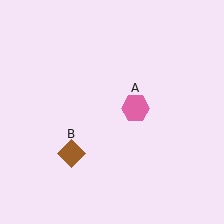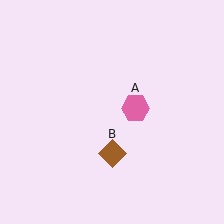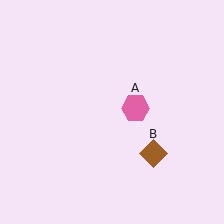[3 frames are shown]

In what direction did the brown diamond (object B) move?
The brown diamond (object B) moved right.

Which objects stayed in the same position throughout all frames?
Pink hexagon (object A) remained stationary.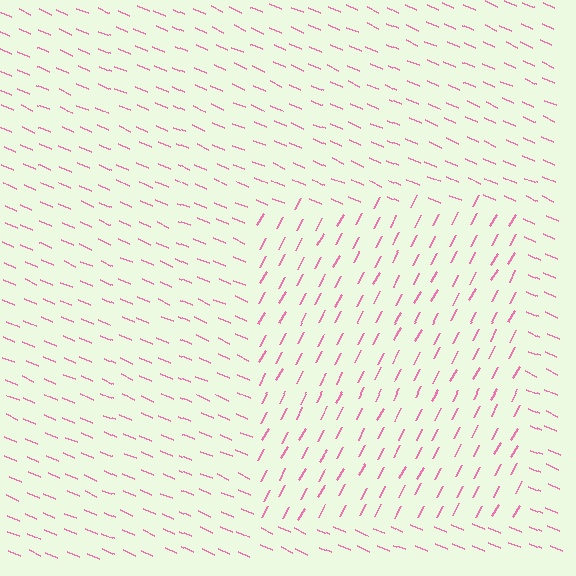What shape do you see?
I see a rectangle.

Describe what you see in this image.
The image is filled with small pink line segments. A rectangle region in the image has lines oriented differently from the surrounding lines, creating a visible texture boundary.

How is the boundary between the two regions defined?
The boundary is defined purely by a change in line orientation (approximately 85 degrees difference). All lines are the same color and thickness.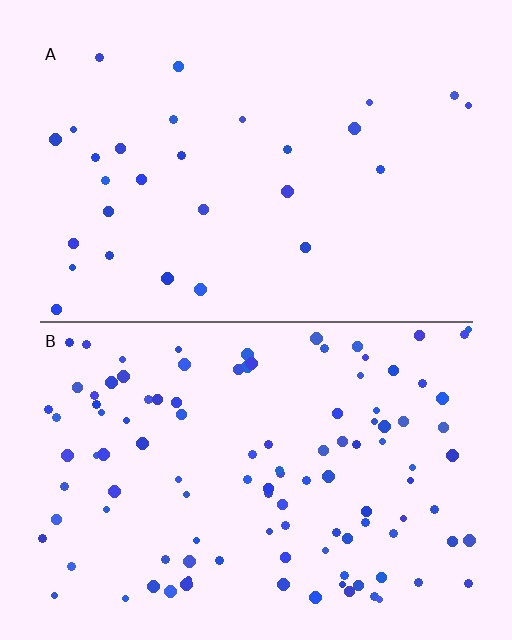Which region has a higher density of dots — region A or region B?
B (the bottom).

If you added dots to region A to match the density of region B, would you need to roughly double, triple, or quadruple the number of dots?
Approximately quadruple.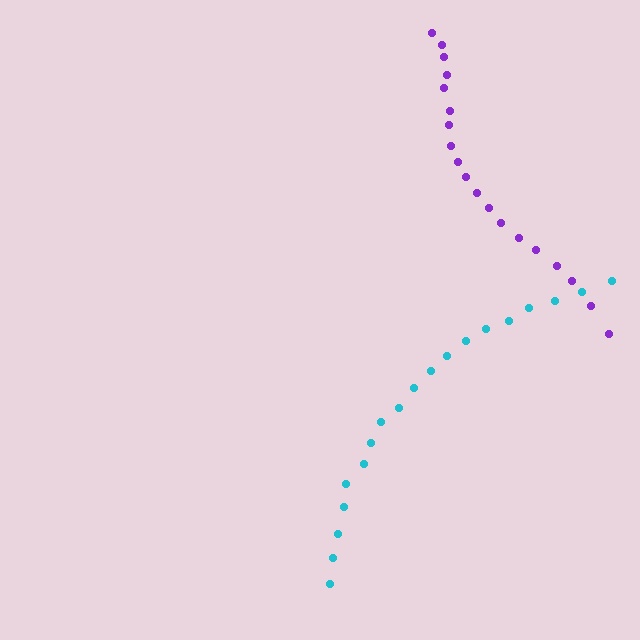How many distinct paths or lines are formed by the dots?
There are 2 distinct paths.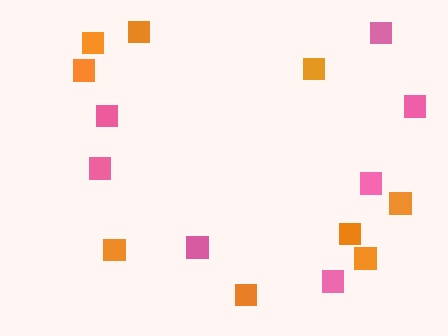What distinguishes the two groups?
There are 2 groups: one group of orange squares (9) and one group of pink squares (7).